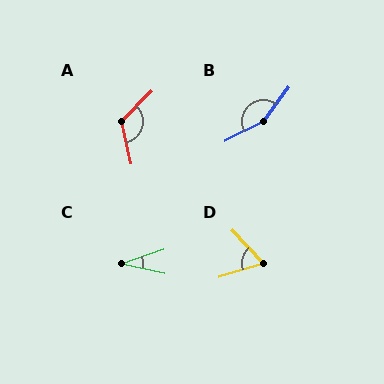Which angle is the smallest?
C, at approximately 32 degrees.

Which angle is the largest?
B, at approximately 154 degrees.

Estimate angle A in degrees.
Approximately 122 degrees.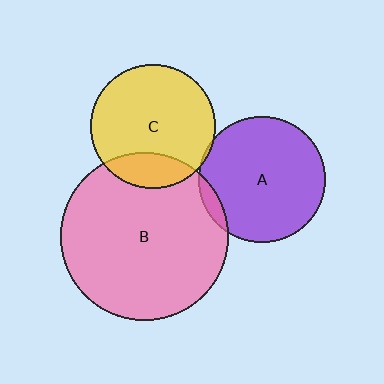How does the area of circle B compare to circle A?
Approximately 1.8 times.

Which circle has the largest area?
Circle B (pink).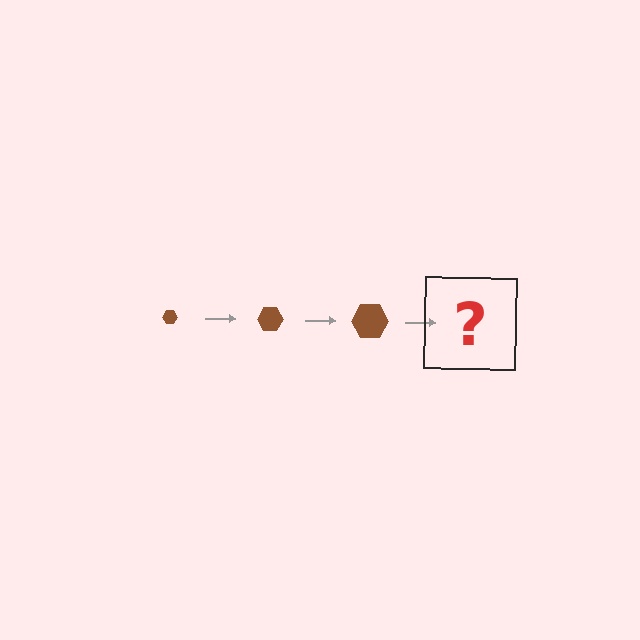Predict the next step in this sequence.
The next step is a brown hexagon, larger than the previous one.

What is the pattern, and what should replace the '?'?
The pattern is that the hexagon gets progressively larger each step. The '?' should be a brown hexagon, larger than the previous one.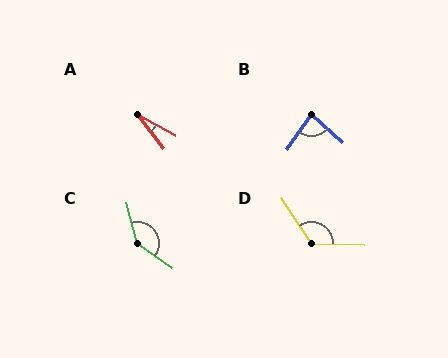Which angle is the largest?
C, at approximately 139 degrees.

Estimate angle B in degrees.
Approximately 84 degrees.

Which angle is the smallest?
A, at approximately 23 degrees.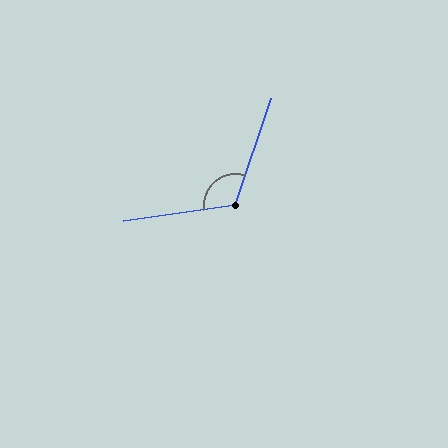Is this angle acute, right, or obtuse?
It is obtuse.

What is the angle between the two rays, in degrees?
Approximately 117 degrees.